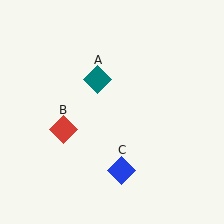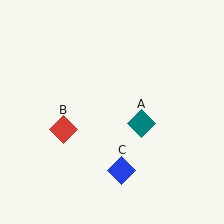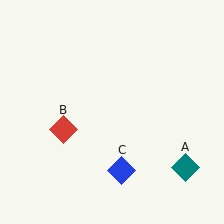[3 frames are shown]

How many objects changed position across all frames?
1 object changed position: teal diamond (object A).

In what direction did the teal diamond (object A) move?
The teal diamond (object A) moved down and to the right.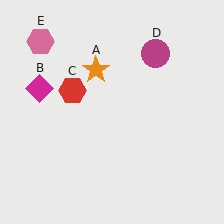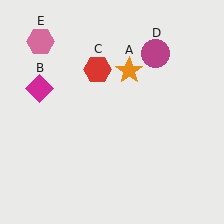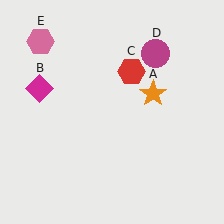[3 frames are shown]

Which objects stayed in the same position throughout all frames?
Magenta diamond (object B) and magenta circle (object D) and pink hexagon (object E) remained stationary.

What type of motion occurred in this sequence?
The orange star (object A), red hexagon (object C) rotated clockwise around the center of the scene.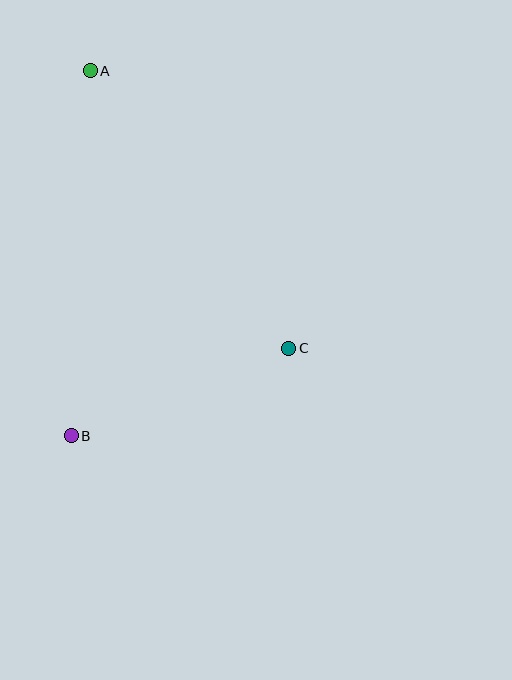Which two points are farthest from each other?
Points A and B are farthest from each other.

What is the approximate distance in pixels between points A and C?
The distance between A and C is approximately 341 pixels.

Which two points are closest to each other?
Points B and C are closest to each other.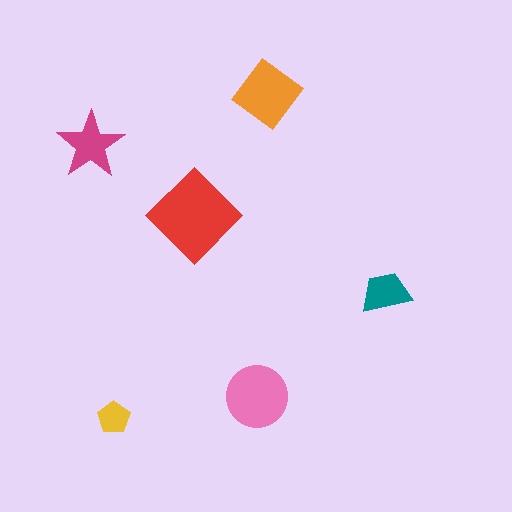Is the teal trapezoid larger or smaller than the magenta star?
Smaller.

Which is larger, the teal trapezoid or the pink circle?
The pink circle.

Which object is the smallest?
The yellow pentagon.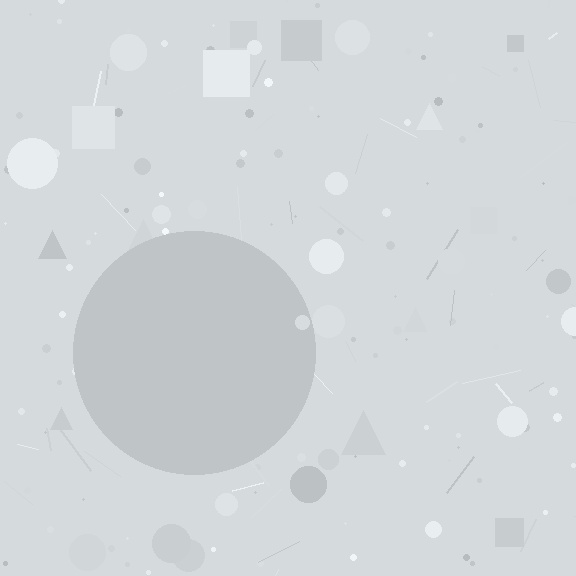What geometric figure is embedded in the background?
A circle is embedded in the background.